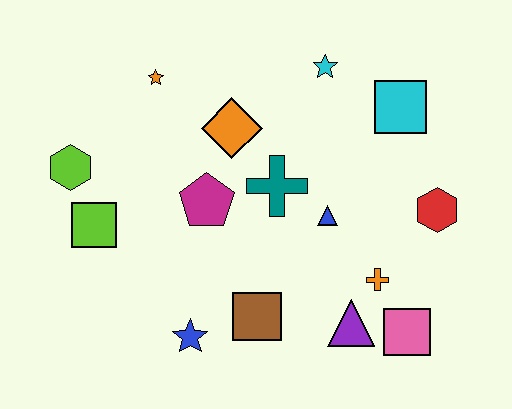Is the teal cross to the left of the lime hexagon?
No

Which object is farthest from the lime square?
The red hexagon is farthest from the lime square.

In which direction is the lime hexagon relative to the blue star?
The lime hexagon is above the blue star.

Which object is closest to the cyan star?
The cyan square is closest to the cyan star.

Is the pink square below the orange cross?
Yes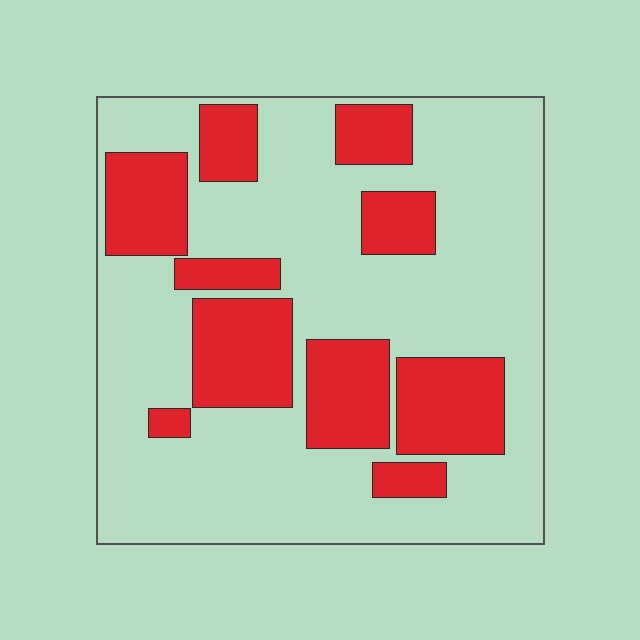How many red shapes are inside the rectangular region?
10.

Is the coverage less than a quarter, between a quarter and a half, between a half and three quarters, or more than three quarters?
Between a quarter and a half.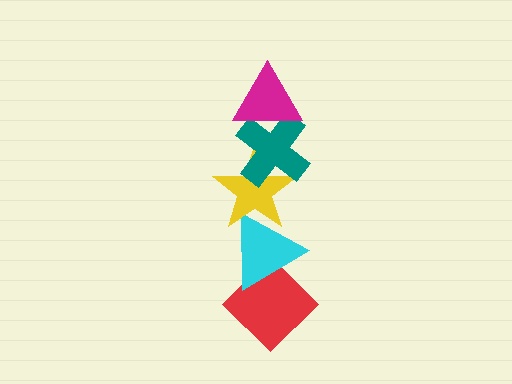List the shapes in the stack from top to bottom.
From top to bottom: the magenta triangle, the teal cross, the yellow star, the cyan triangle, the red diamond.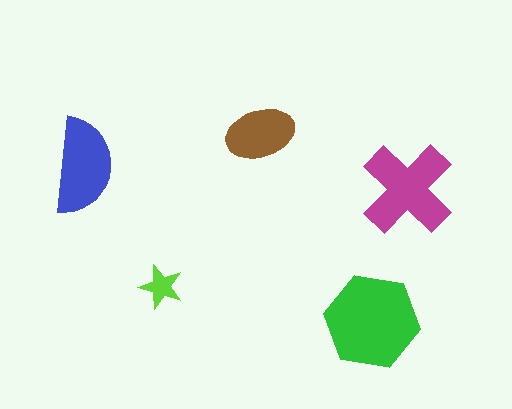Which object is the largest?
The green hexagon.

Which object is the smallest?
The lime star.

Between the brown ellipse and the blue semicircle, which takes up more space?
The blue semicircle.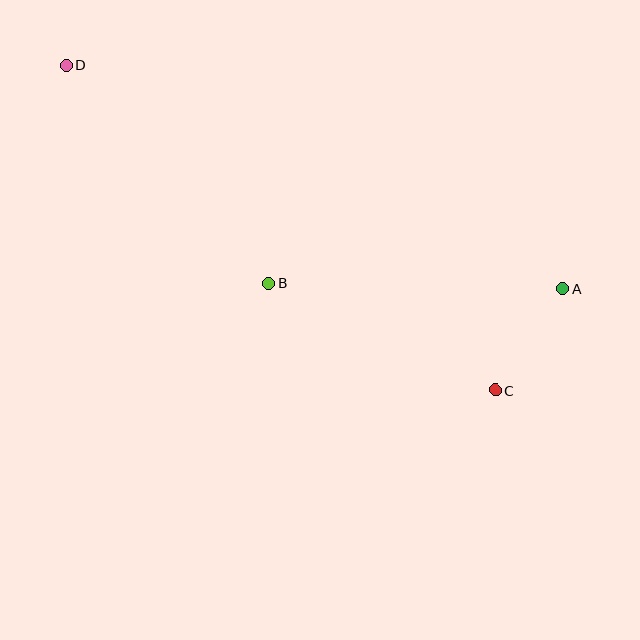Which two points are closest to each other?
Points A and C are closest to each other.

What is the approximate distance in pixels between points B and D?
The distance between B and D is approximately 297 pixels.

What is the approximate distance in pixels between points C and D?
The distance between C and D is approximately 539 pixels.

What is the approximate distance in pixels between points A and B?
The distance between A and B is approximately 294 pixels.